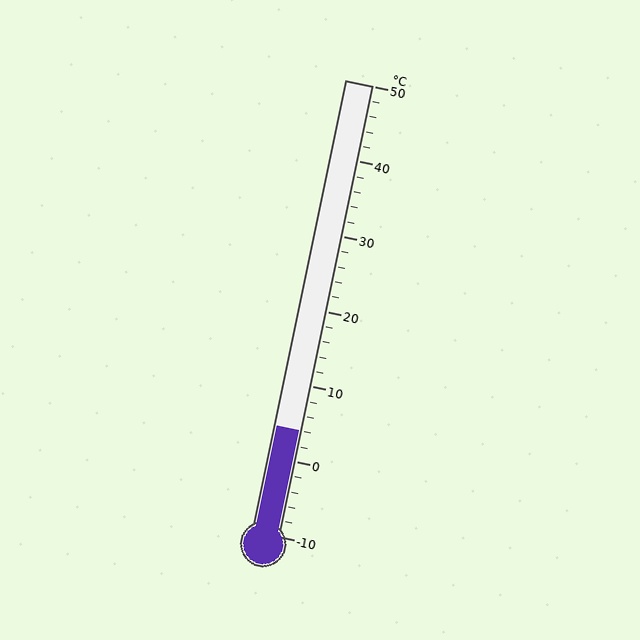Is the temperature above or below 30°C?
The temperature is below 30°C.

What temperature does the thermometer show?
The thermometer shows approximately 4°C.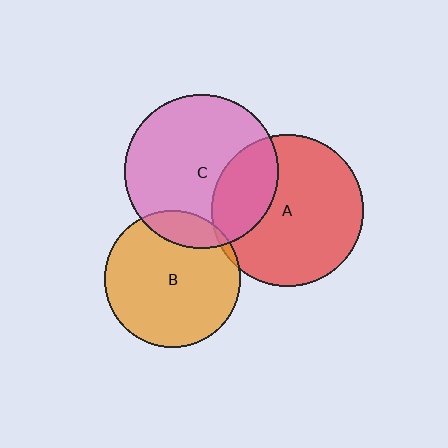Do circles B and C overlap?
Yes.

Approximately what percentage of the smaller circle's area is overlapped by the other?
Approximately 15%.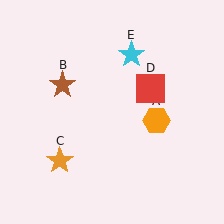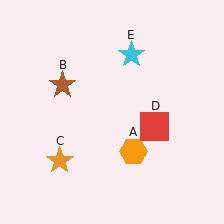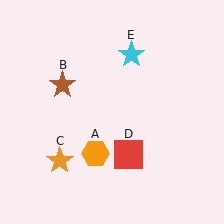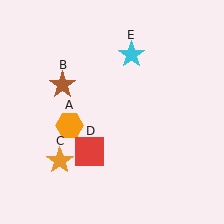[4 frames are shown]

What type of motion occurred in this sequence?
The orange hexagon (object A), red square (object D) rotated clockwise around the center of the scene.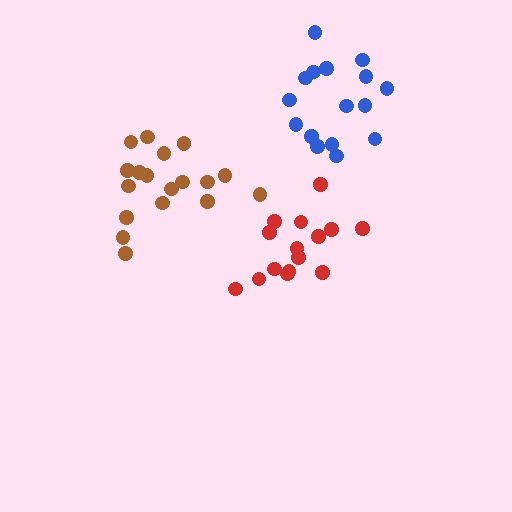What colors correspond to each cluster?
The clusters are colored: red, brown, blue.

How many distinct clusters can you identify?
There are 3 distinct clusters.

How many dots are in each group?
Group 1: 15 dots, Group 2: 18 dots, Group 3: 16 dots (49 total).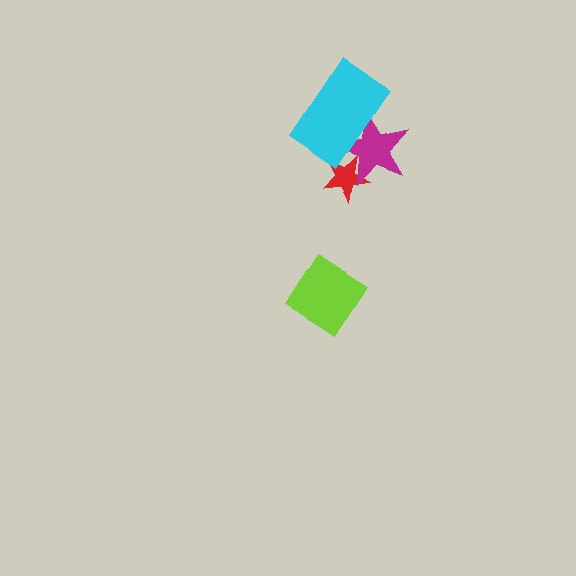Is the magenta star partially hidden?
Yes, it is partially covered by another shape.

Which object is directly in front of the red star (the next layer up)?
The magenta star is directly in front of the red star.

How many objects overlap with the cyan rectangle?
2 objects overlap with the cyan rectangle.